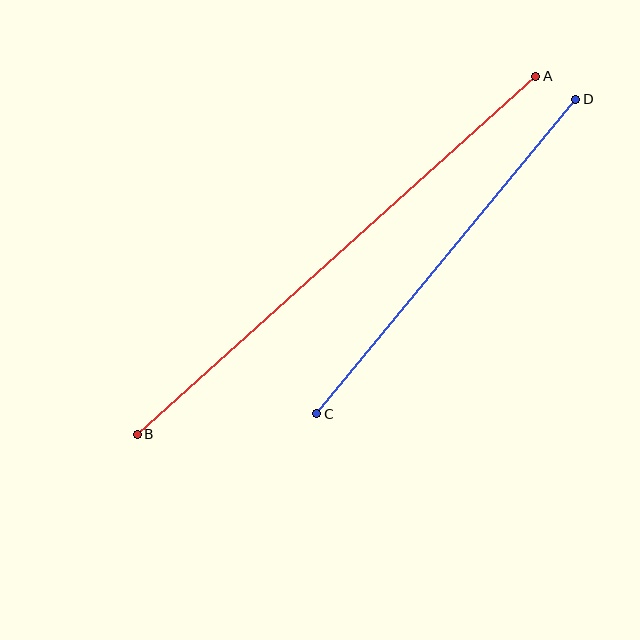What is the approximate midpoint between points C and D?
The midpoint is at approximately (446, 256) pixels.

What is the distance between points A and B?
The distance is approximately 536 pixels.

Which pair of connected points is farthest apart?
Points A and B are farthest apart.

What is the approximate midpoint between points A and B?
The midpoint is at approximately (337, 255) pixels.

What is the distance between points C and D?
The distance is approximately 407 pixels.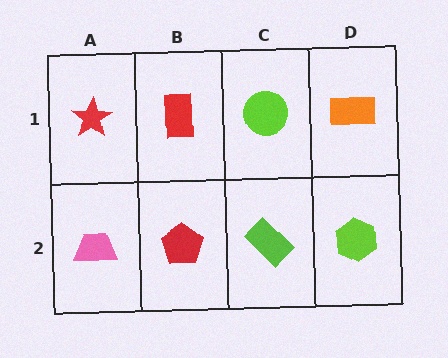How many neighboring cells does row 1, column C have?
3.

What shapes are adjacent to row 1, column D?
A lime hexagon (row 2, column D), a lime circle (row 1, column C).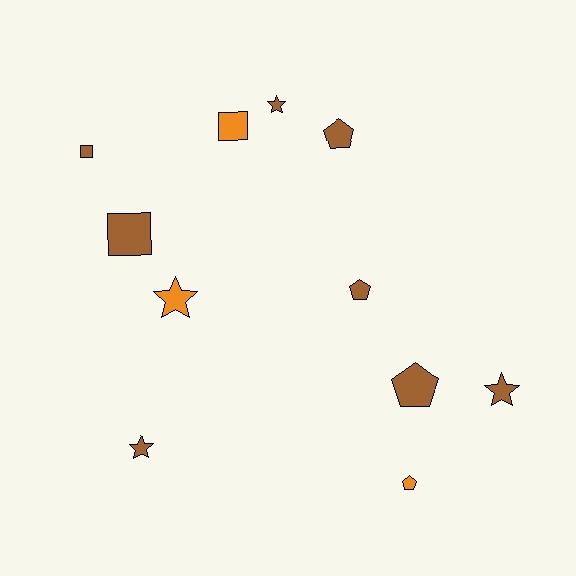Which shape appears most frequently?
Star, with 4 objects.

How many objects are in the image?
There are 11 objects.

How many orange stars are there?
There is 1 orange star.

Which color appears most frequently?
Brown, with 8 objects.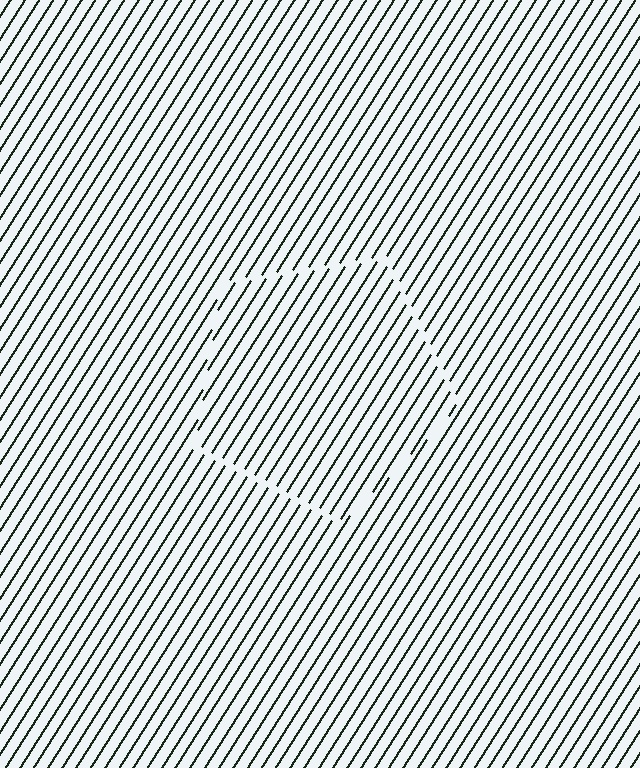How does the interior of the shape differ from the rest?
The interior of the shape contains the same grating, shifted by half a period — the contour is defined by the phase discontinuity where line-ends from the inner and outer gratings abut.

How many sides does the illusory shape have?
5 sides — the line-ends trace a pentagon.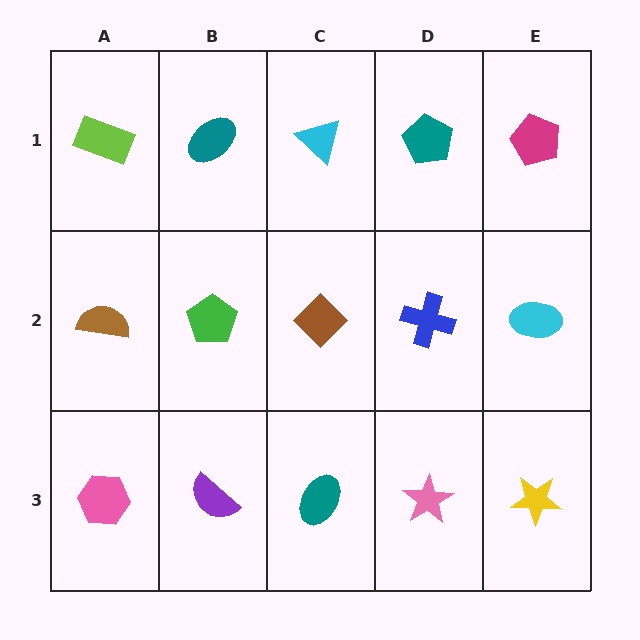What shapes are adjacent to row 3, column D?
A blue cross (row 2, column D), a teal ellipse (row 3, column C), a yellow star (row 3, column E).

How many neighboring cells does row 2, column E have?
3.